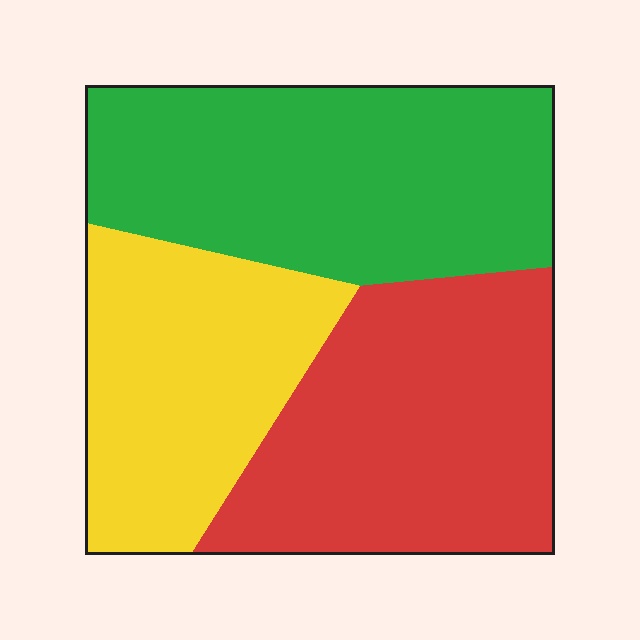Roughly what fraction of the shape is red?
Red covers 35% of the shape.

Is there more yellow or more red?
Red.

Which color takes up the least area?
Yellow, at roughly 25%.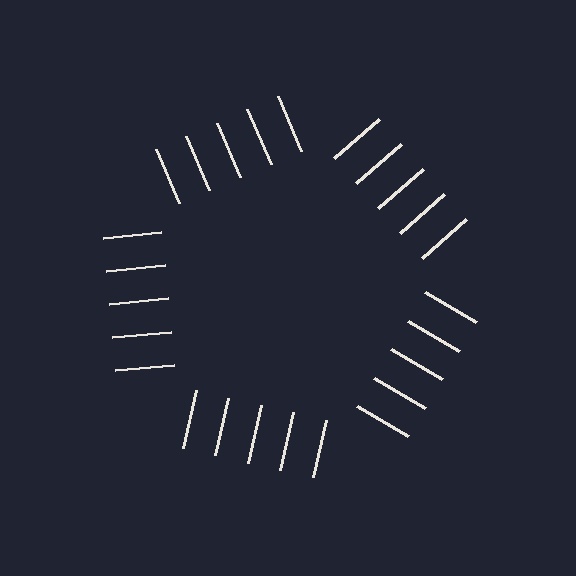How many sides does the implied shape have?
5 sides — the line-ends trace a pentagon.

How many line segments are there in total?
25 — 5 along each of the 5 edges.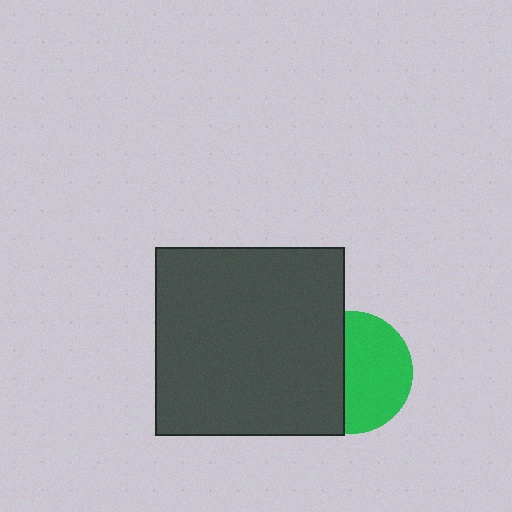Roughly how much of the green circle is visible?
About half of it is visible (roughly 56%).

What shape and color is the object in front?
The object in front is a dark gray square.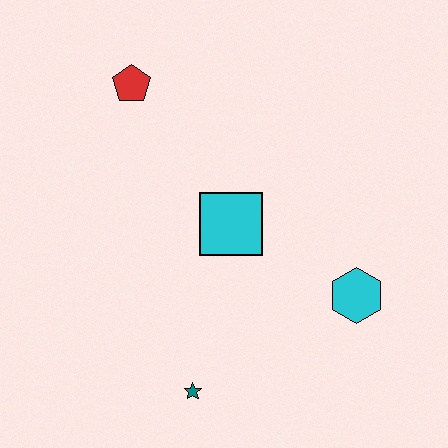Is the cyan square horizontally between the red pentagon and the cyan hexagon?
Yes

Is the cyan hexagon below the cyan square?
Yes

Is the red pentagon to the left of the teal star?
Yes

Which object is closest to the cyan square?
The cyan hexagon is closest to the cyan square.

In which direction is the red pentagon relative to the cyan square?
The red pentagon is above the cyan square.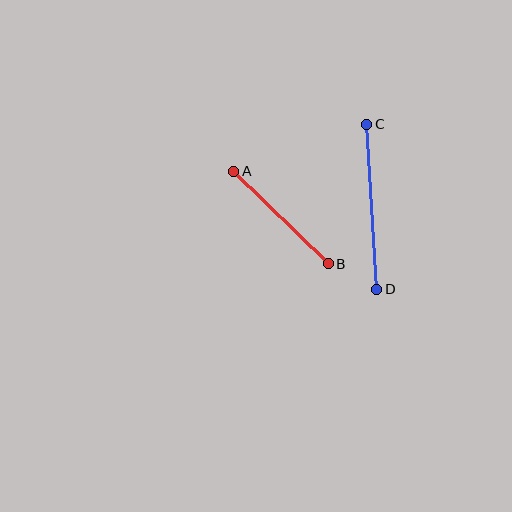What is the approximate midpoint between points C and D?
The midpoint is at approximately (372, 207) pixels.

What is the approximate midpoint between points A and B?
The midpoint is at approximately (281, 218) pixels.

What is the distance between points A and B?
The distance is approximately 132 pixels.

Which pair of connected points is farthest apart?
Points C and D are farthest apart.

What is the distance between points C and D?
The distance is approximately 166 pixels.